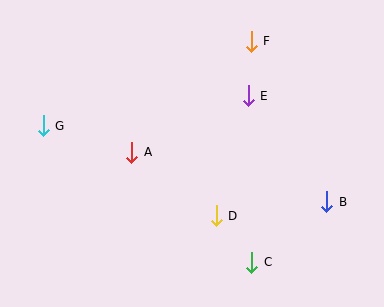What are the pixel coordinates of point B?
Point B is at (327, 202).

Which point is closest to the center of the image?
Point A at (132, 152) is closest to the center.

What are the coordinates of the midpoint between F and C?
The midpoint between F and C is at (251, 152).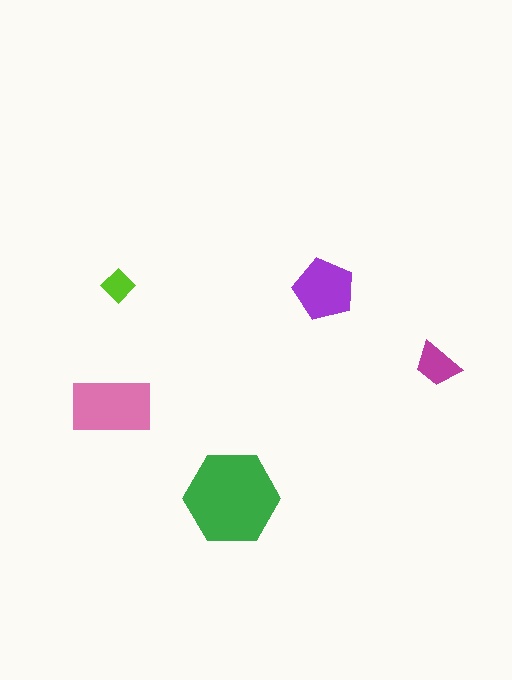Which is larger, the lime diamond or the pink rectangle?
The pink rectangle.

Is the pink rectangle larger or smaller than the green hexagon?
Smaller.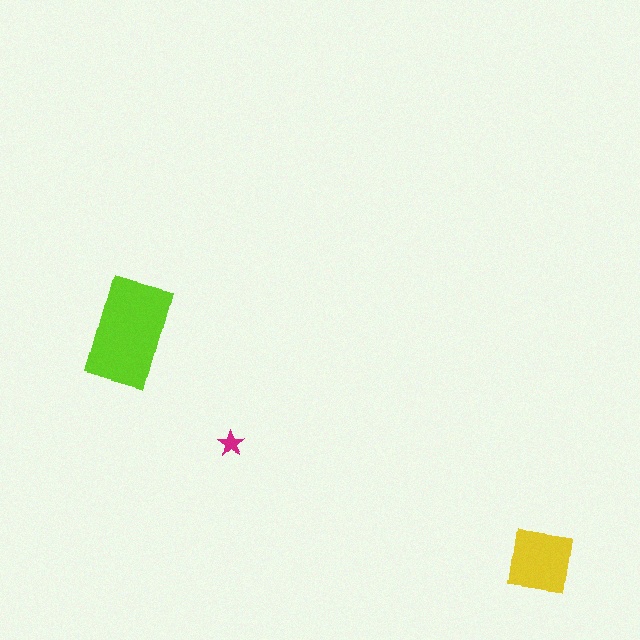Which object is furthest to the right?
The yellow square is rightmost.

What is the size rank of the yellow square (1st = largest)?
2nd.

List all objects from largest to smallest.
The lime rectangle, the yellow square, the magenta star.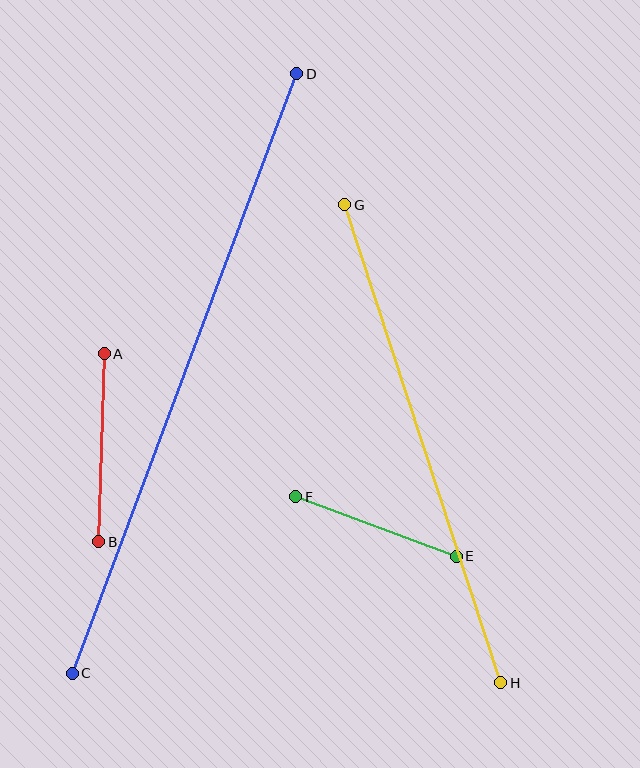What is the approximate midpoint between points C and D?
The midpoint is at approximately (184, 374) pixels.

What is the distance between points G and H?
The distance is approximately 503 pixels.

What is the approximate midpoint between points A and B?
The midpoint is at approximately (102, 448) pixels.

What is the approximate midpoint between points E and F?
The midpoint is at approximately (376, 527) pixels.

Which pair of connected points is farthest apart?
Points C and D are farthest apart.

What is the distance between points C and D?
The distance is approximately 640 pixels.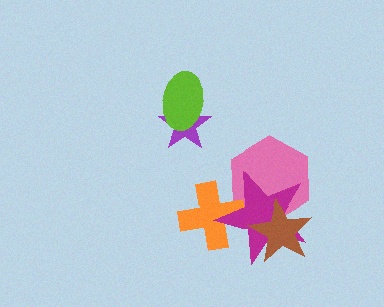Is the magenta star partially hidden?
Yes, it is partially covered by another shape.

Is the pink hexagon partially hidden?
Yes, it is partially covered by another shape.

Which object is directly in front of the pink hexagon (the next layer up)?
The orange cross is directly in front of the pink hexagon.